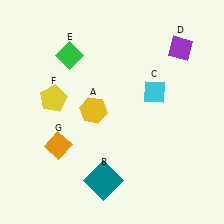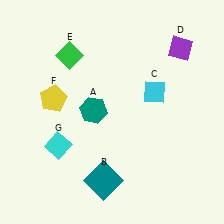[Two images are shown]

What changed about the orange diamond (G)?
In Image 1, G is orange. In Image 2, it changed to cyan.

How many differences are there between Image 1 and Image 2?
There are 2 differences between the two images.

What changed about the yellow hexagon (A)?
In Image 1, A is yellow. In Image 2, it changed to teal.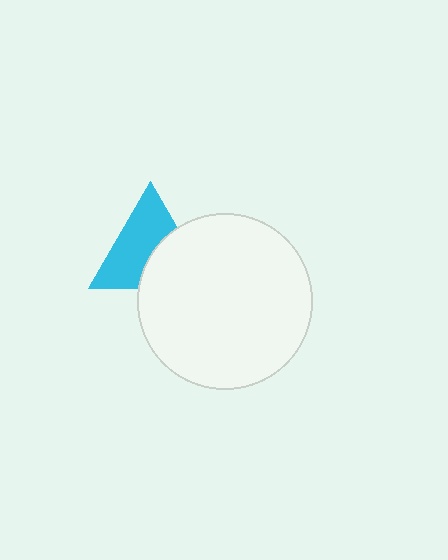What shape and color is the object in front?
The object in front is a white circle.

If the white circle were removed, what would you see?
You would see the complete cyan triangle.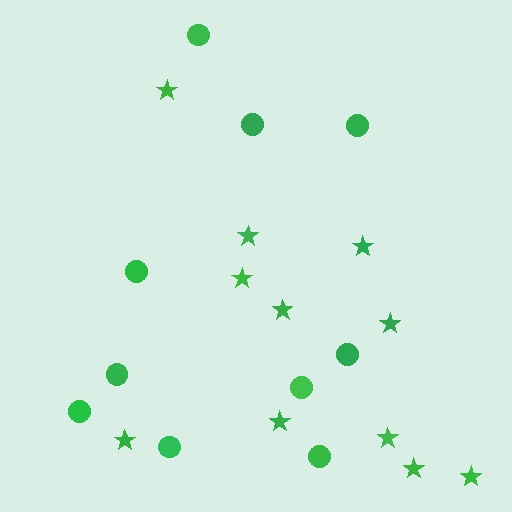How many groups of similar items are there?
There are 2 groups: one group of circles (10) and one group of stars (11).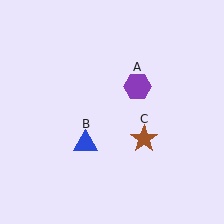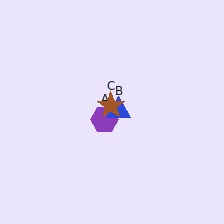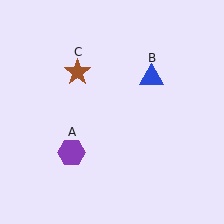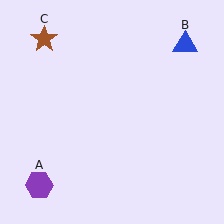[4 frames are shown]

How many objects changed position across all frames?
3 objects changed position: purple hexagon (object A), blue triangle (object B), brown star (object C).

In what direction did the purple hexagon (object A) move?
The purple hexagon (object A) moved down and to the left.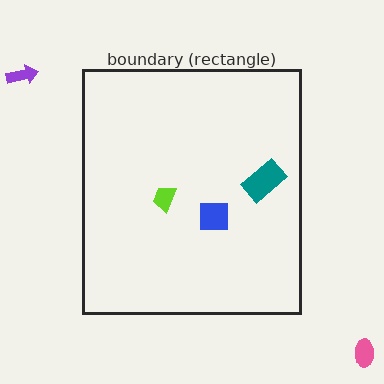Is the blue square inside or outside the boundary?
Inside.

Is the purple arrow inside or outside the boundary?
Outside.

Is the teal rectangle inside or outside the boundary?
Inside.